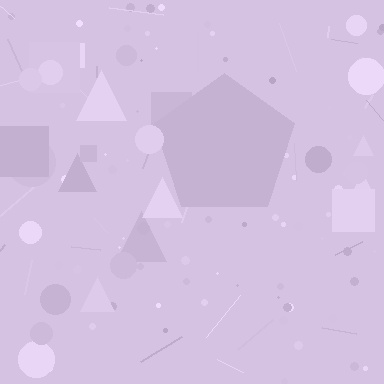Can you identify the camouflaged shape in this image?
The camouflaged shape is a pentagon.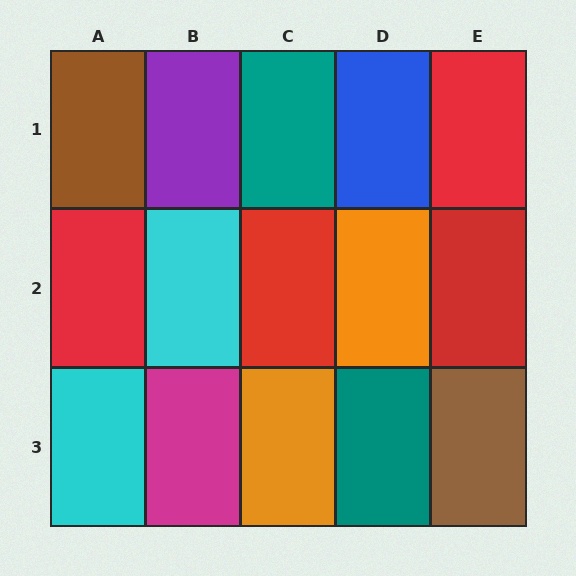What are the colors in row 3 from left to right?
Cyan, magenta, orange, teal, brown.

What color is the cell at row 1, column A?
Brown.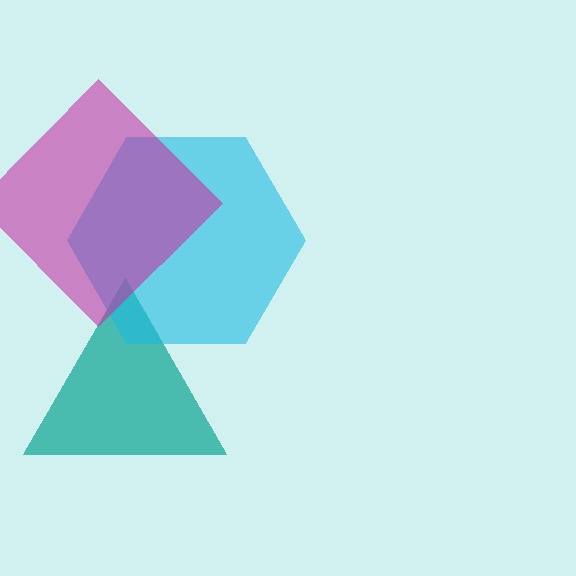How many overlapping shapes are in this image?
There are 3 overlapping shapes in the image.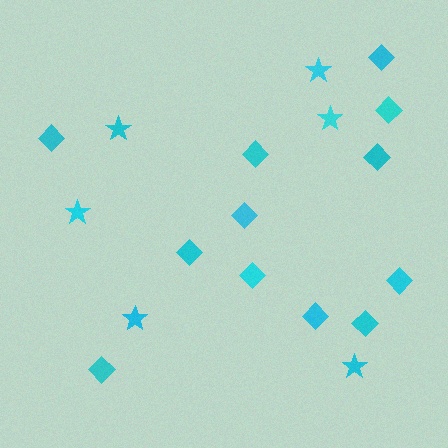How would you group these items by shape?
There are 2 groups: one group of diamonds (12) and one group of stars (6).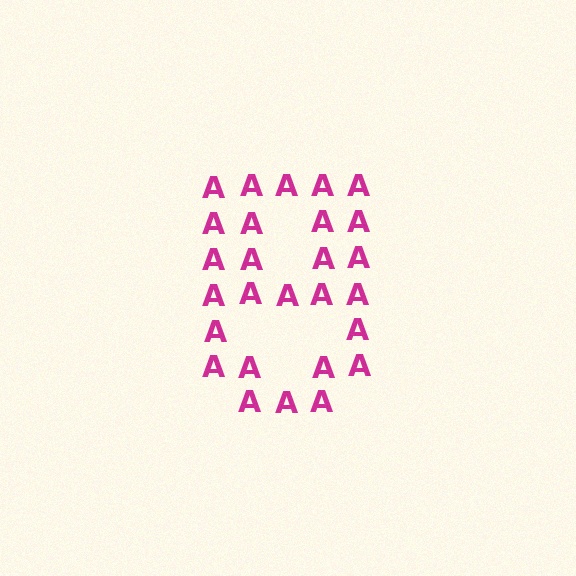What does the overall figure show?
The overall figure shows the digit 8.